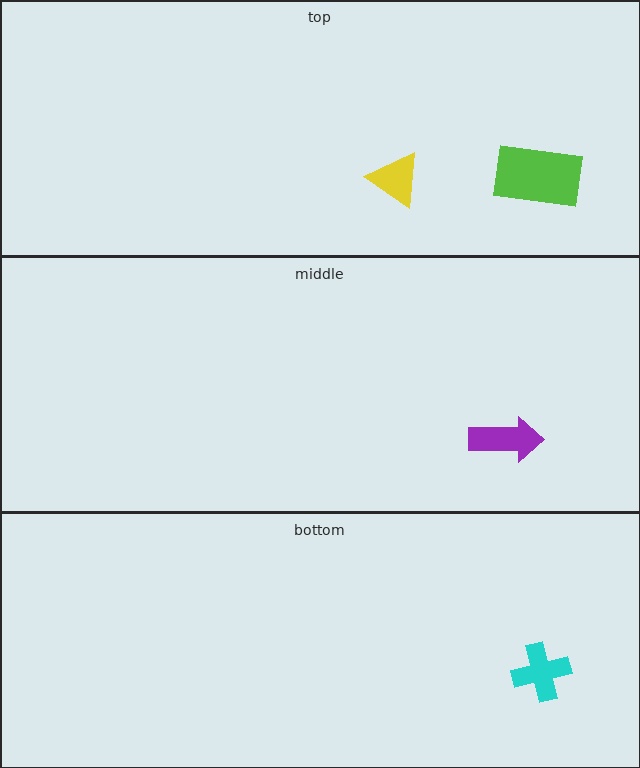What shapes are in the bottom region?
The cyan cross.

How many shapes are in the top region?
2.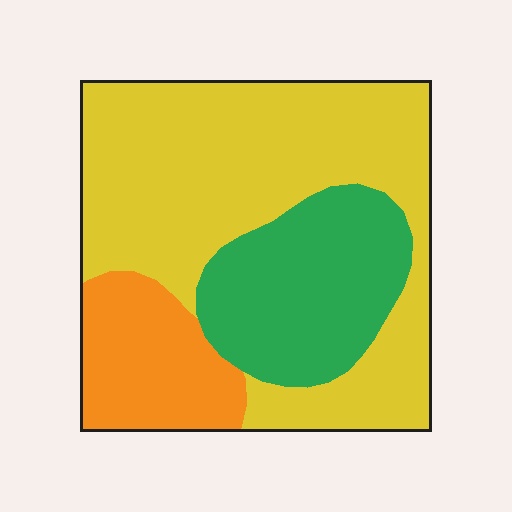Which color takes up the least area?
Orange, at roughly 15%.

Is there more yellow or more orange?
Yellow.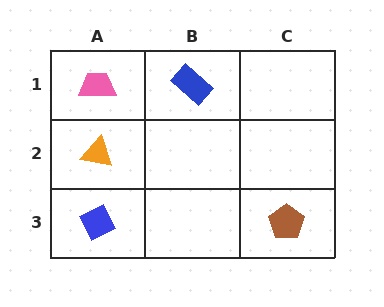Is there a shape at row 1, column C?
No, that cell is empty.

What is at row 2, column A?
An orange triangle.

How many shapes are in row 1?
2 shapes.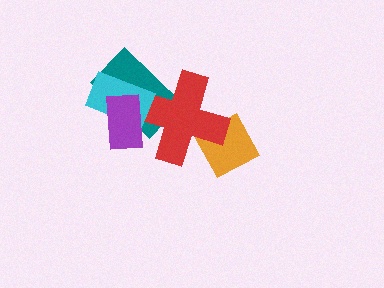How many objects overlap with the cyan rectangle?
3 objects overlap with the cyan rectangle.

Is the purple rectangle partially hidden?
No, no other shape covers it.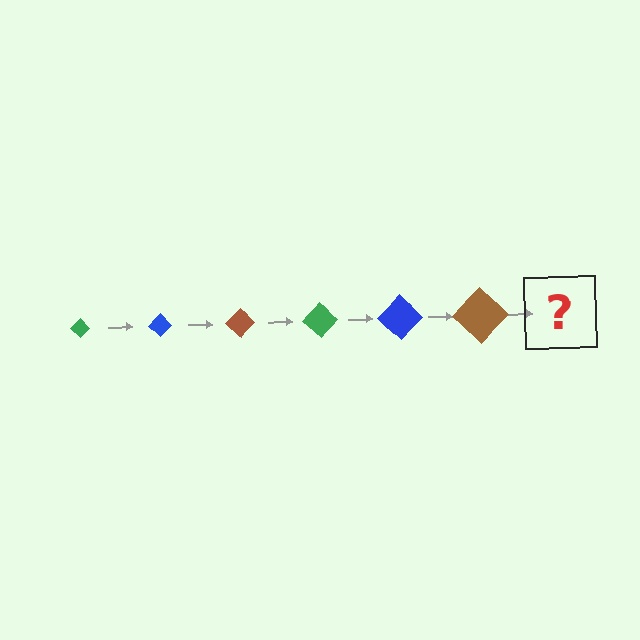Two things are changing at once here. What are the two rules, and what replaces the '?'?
The two rules are that the diamond grows larger each step and the color cycles through green, blue, and brown. The '?' should be a green diamond, larger than the previous one.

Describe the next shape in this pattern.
It should be a green diamond, larger than the previous one.